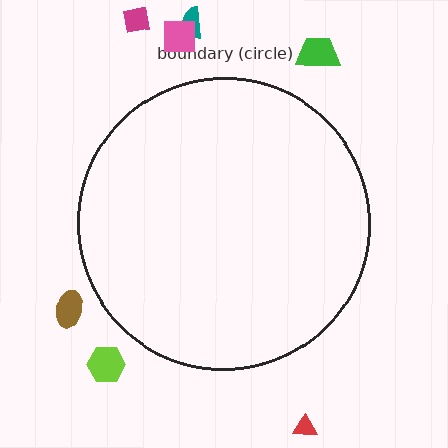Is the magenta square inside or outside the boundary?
Outside.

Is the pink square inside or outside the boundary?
Outside.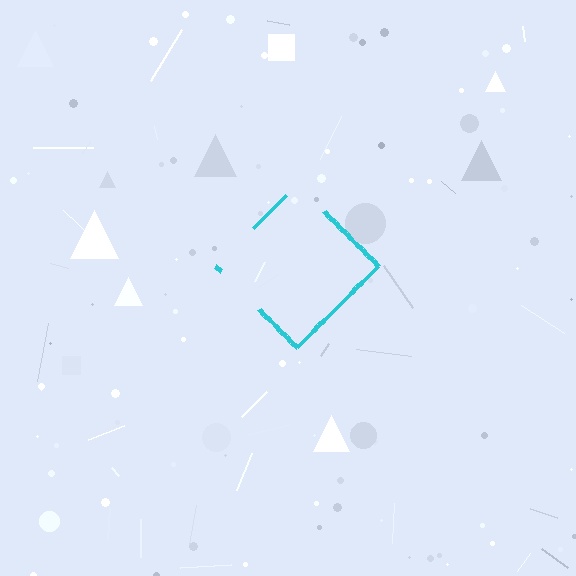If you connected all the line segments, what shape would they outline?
They would outline a diamond.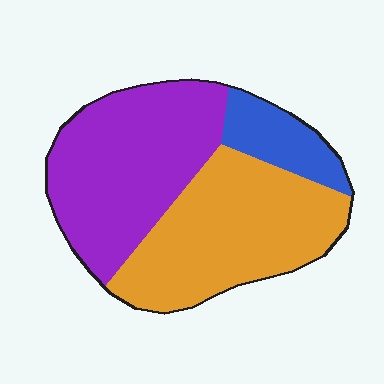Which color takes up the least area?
Blue, at roughly 15%.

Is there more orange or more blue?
Orange.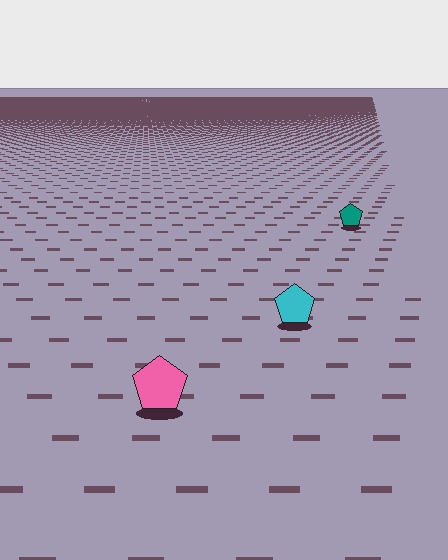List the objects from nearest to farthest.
From nearest to farthest: the pink pentagon, the cyan pentagon, the teal pentagon.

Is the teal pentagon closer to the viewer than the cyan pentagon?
No. The cyan pentagon is closer — you can tell from the texture gradient: the ground texture is coarser near it.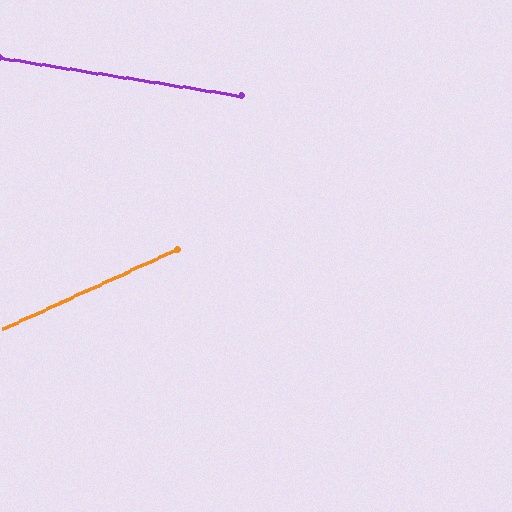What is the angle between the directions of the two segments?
Approximately 33 degrees.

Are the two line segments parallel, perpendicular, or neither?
Neither parallel nor perpendicular — they differ by about 33°.